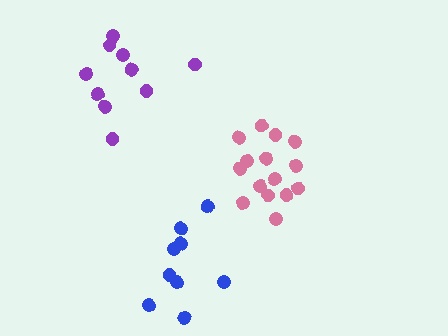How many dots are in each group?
Group 1: 9 dots, Group 2: 15 dots, Group 3: 10 dots (34 total).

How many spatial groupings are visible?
There are 3 spatial groupings.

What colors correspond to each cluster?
The clusters are colored: blue, pink, purple.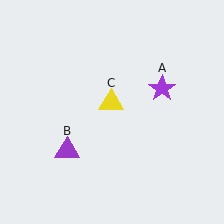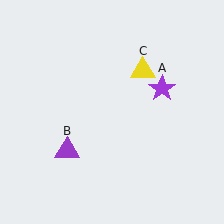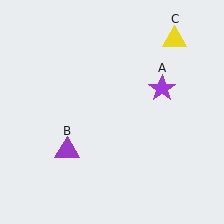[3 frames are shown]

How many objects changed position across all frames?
1 object changed position: yellow triangle (object C).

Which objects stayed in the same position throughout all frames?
Purple star (object A) and purple triangle (object B) remained stationary.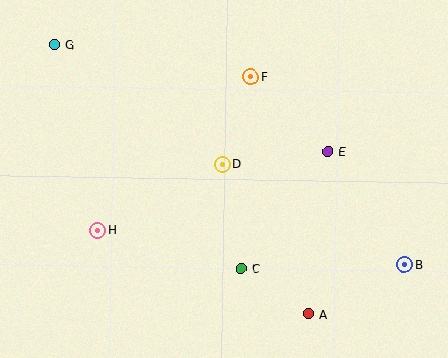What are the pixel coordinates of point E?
Point E is at (328, 151).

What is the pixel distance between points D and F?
The distance between D and F is 92 pixels.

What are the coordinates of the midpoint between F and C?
The midpoint between F and C is at (246, 172).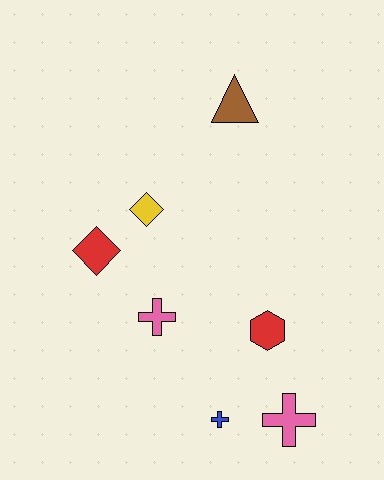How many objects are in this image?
There are 7 objects.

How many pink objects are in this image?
There are 2 pink objects.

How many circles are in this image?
There are no circles.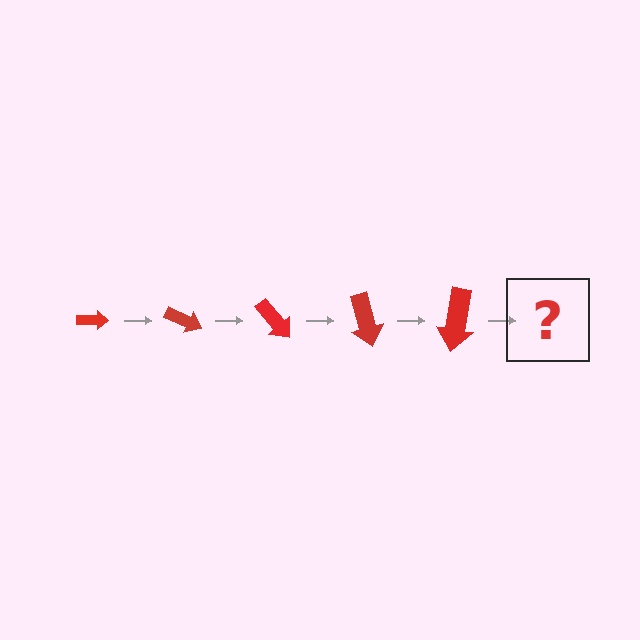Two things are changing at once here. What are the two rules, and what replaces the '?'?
The two rules are that the arrow grows larger each step and it rotates 25 degrees each step. The '?' should be an arrow, larger than the previous one and rotated 125 degrees from the start.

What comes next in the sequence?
The next element should be an arrow, larger than the previous one and rotated 125 degrees from the start.